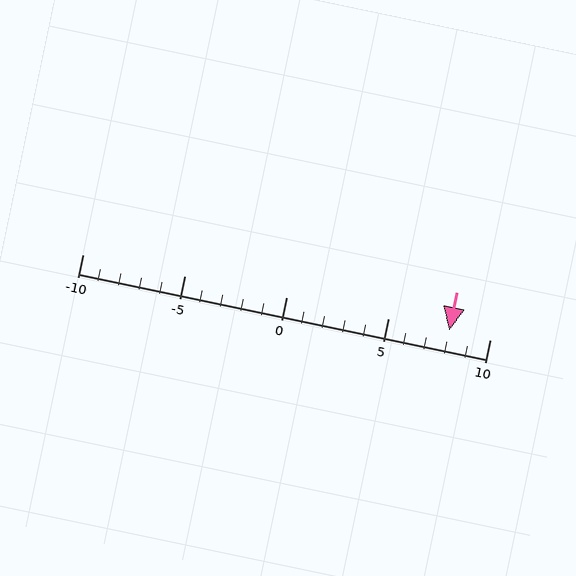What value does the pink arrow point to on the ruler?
The pink arrow points to approximately 8.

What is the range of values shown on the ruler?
The ruler shows values from -10 to 10.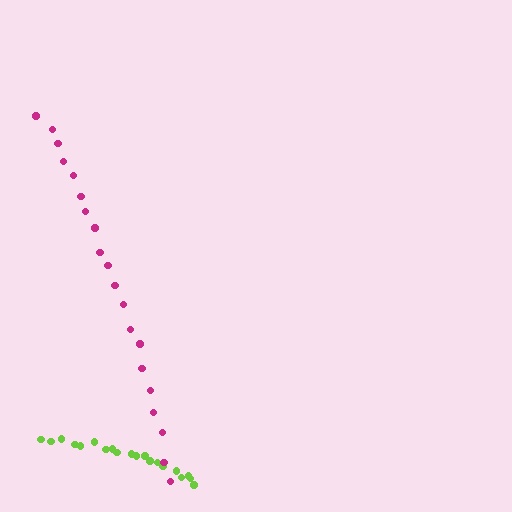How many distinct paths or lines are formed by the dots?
There are 2 distinct paths.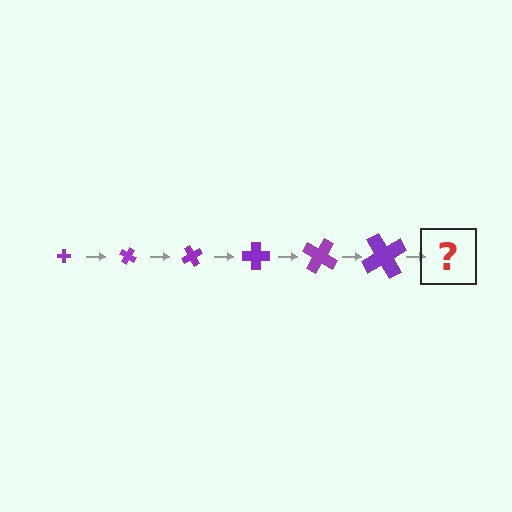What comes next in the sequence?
The next element should be a cross, larger than the previous one and rotated 180 degrees from the start.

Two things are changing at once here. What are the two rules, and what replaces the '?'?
The two rules are that the cross grows larger each step and it rotates 30 degrees each step. The '?' should be a cross, larger than the previous one and rotated 180 degrees from the start.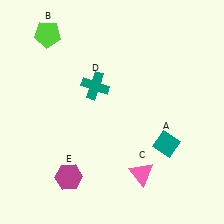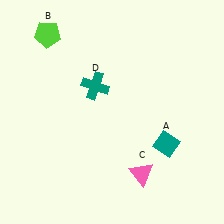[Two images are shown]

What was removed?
The magenta hexagon (E) was removed in Image 2.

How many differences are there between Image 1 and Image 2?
There is 1 difference between the two images.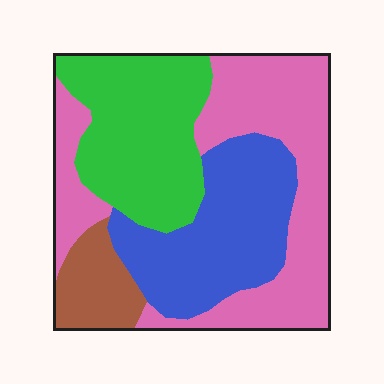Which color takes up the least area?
Brown, at roughly 10%.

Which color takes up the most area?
Pink, at roughly 40%.